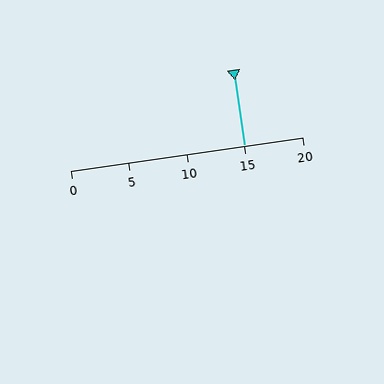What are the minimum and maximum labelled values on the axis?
The axis runs from 0 to 20.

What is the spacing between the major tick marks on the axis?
The major ticks are spaced 5 apart.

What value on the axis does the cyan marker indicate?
The marker indicates approximately 15.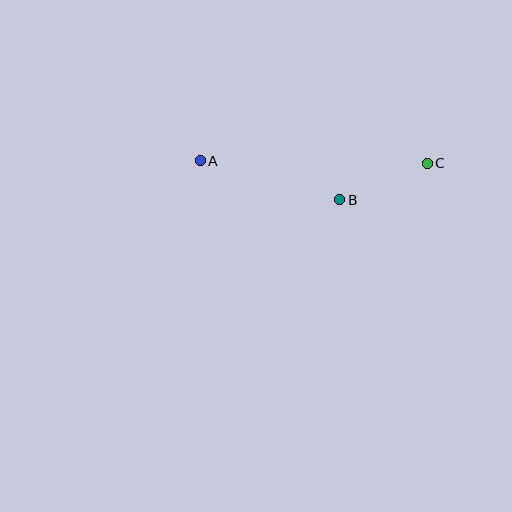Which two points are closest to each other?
Points B and C are closest to each other.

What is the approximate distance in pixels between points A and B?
The distance between A and B is approximately 145 pixels.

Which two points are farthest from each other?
Points A and C are farthest from each other.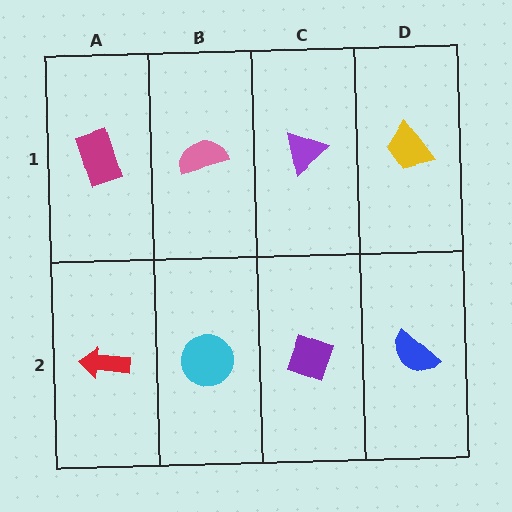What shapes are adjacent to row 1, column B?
A cyan circle (row 2, column B), a magenta rectangle (row 1, column A), a purple triangle (row 1, column C).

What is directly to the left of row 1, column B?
A magenta rectangle.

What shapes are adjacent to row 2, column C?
A purple triangle (row 1, column C), a cyan circle (row 2, column B), a blue semicircle (row 2, column D).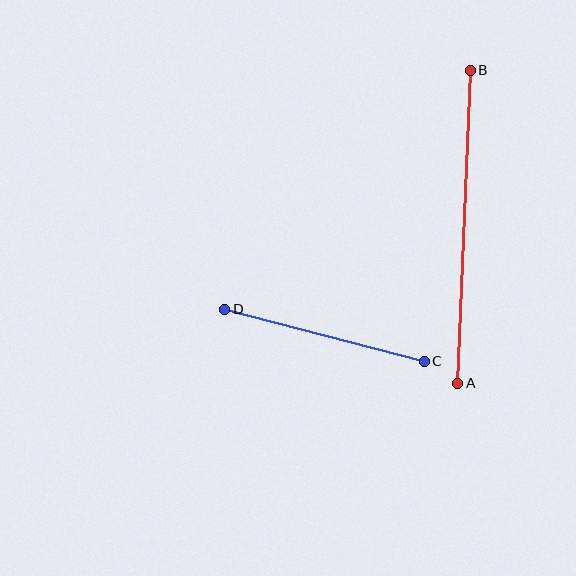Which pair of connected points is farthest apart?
Points A and B are farthest apart.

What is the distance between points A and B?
The distance is approximately 313 pixels.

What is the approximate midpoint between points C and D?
The midpoint is at approximately (325, 335) pixels.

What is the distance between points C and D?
The distance is approximately 206 pixels.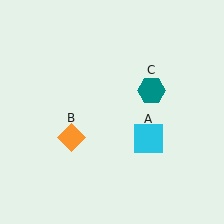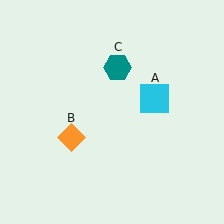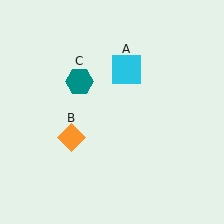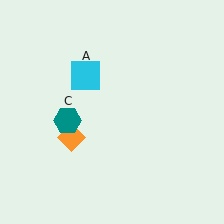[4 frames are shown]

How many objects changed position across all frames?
2 objects changed position: cyan square (object A), teal hexagon (object C).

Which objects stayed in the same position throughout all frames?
Orange diamond (object B) remained stationary.